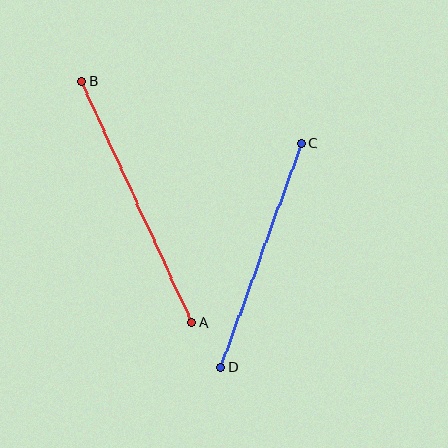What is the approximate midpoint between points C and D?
The midpoint is at approximately (261, 255) pixels.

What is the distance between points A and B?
The distance is approximately 265 pixels.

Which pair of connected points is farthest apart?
Points A and B are farthest apart.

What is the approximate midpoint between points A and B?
The midpoint is at approximately (137, 202) pixels.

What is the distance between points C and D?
The distance is approximately 238 pixels.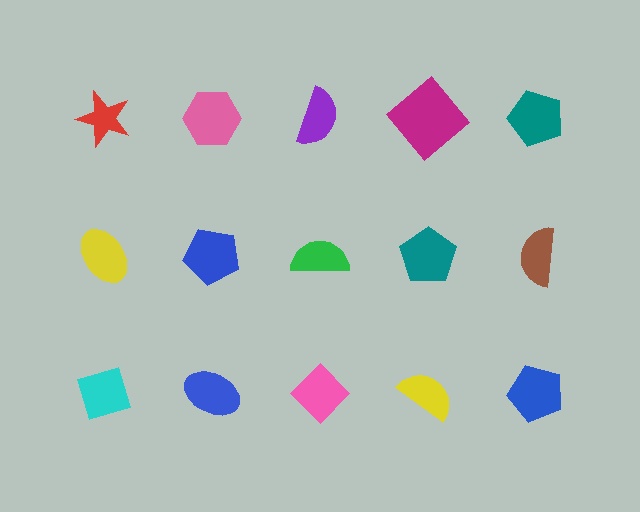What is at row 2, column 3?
A green semicircle.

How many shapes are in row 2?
5 shapes.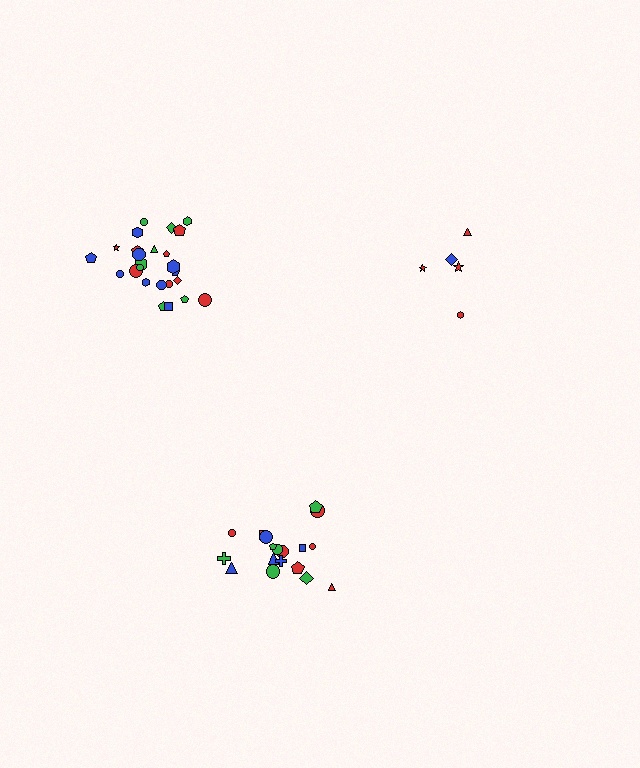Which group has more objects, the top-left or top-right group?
The top-left group.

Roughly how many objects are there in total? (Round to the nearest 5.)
Roughly 50 objects in total.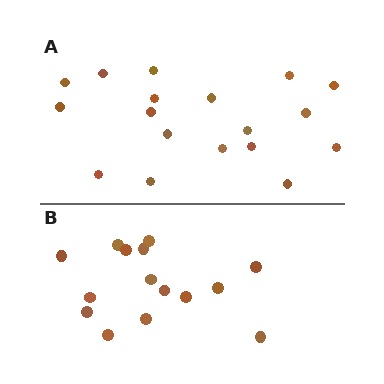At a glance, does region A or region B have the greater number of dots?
Region A (the top region) has more dots.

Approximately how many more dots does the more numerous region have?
Region A has just a few more — roughly 2 or 3 more dots than region B.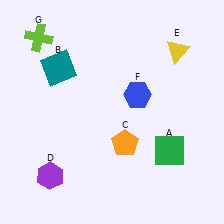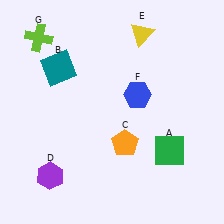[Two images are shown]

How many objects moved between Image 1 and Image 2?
1 object moved between the two images.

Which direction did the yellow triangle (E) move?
The yellow triangle (E) moved left.